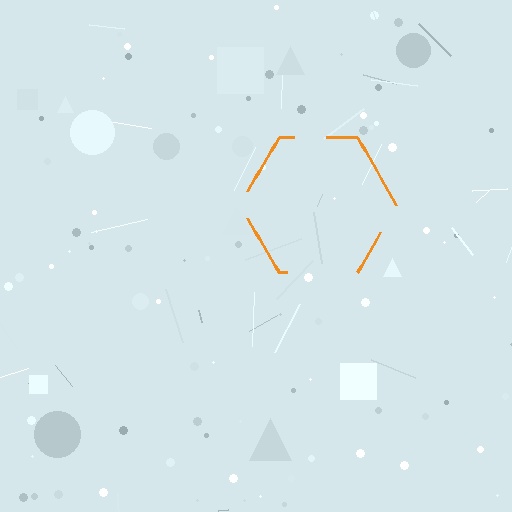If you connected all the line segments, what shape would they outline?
They would outline a hexagon.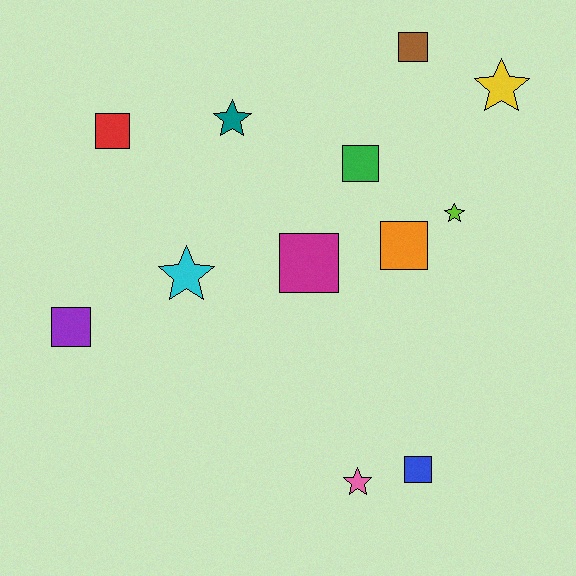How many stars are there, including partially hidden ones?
There are 5 stars.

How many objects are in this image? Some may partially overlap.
There are 12 objects.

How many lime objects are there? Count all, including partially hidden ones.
There is 1 lime object.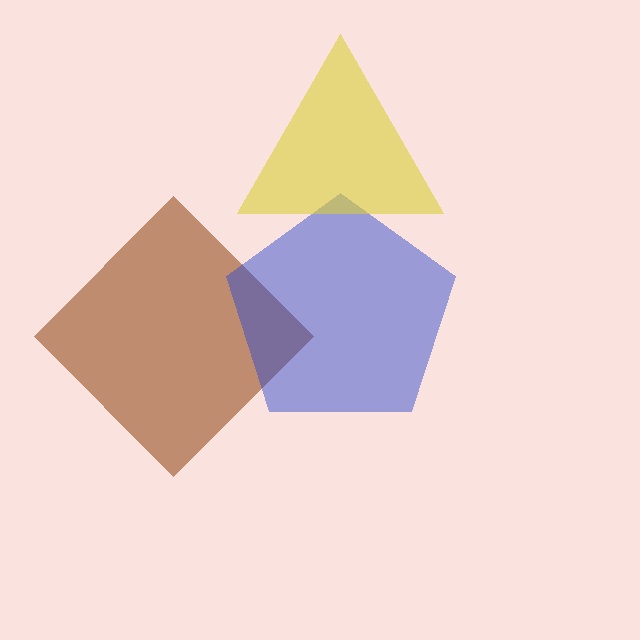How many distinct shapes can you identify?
There are 3 distinct shapes: a brown diamond, a blue pentagon, a yellow triangle.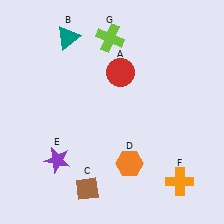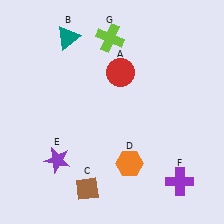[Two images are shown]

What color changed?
The cross (F) changed from orange in Image 1 to purple in Image 2.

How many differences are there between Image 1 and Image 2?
There is 1 difference between the two images.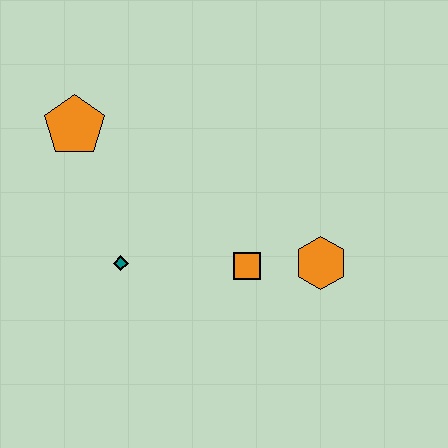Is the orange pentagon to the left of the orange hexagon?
Yes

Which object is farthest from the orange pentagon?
The orange hexagon is farthest from the orange pentagon.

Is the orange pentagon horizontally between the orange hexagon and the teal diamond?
No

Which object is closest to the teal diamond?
The orange square is closest to the teal diamond.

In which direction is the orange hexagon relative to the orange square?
The orange hexagon is to the right of the orange square.